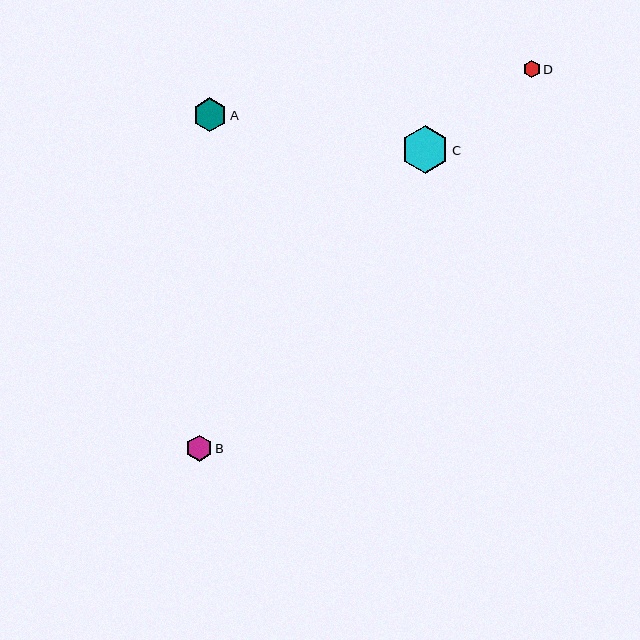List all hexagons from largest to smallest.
From largest to smallest: C, A, B, D.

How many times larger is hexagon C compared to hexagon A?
Hexagon C is approximately 1.4 times the size of hexagon A.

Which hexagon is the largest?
Hexagon C is the largest with a size of approximately 48 pixels.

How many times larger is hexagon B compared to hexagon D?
Hexagon B is approximately 1.5 times the size of hexagon D.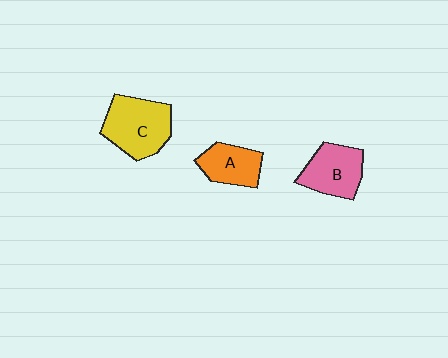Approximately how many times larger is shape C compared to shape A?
Approximately 1.5 times.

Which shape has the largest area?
Shape C (yellow).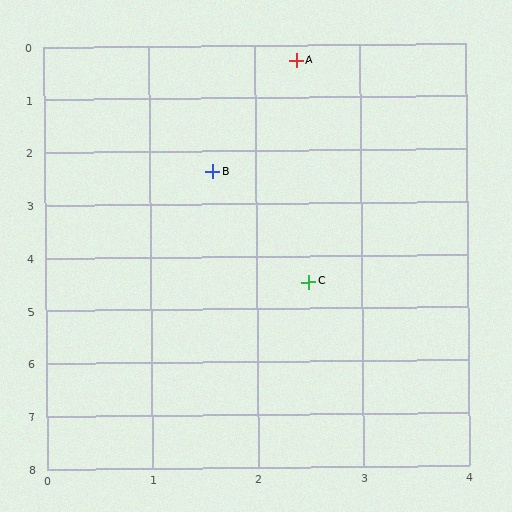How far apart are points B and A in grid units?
Points B and A are about 2.2 grid units apart.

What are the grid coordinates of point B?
Point B is at approximately (1.6, 2.4).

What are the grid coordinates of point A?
Point A is at approximately (2.4, 0.3).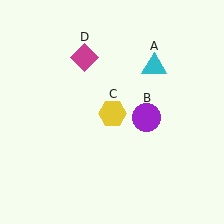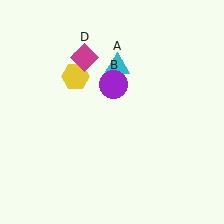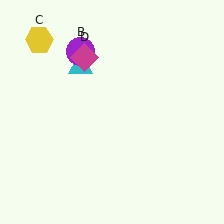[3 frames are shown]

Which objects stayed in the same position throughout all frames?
Magenta diamond (object D) remained stationary.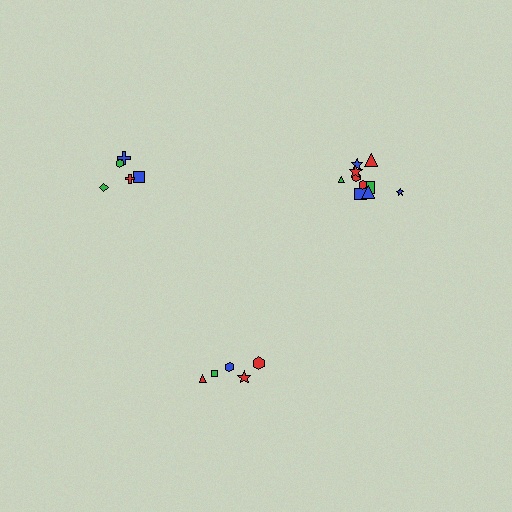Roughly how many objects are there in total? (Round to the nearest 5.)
Roughly 20 objects in total.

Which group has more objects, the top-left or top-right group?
The top-right group.